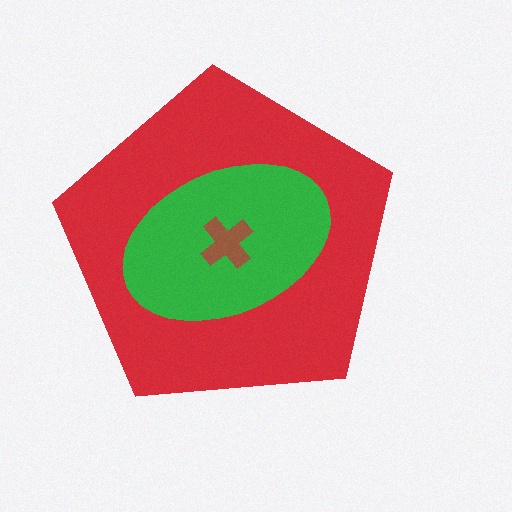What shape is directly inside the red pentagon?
The green ellipse.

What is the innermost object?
The brown cross.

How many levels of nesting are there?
3.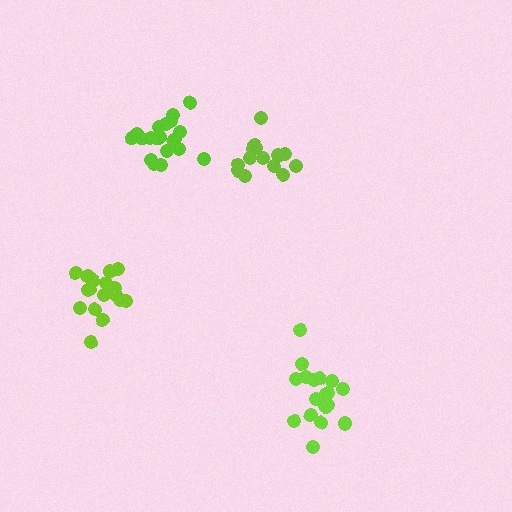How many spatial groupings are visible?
There are 4 spatial groupings.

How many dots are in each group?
Group 1: 14 dots, Group 2: 19 dots, Group 3: 17 dots, Group 4: 18 dots (68 total).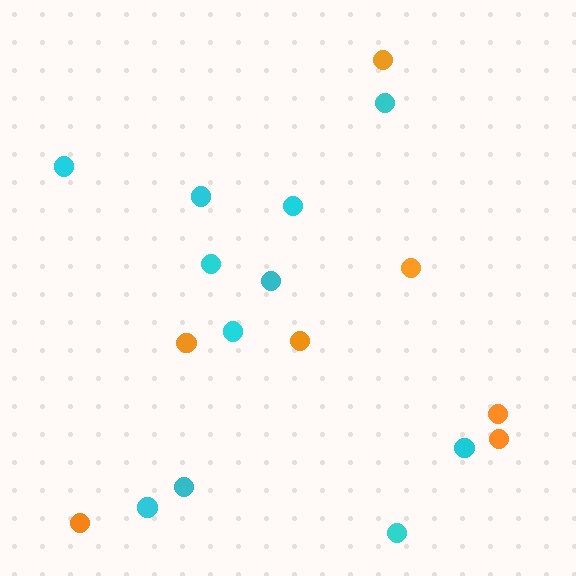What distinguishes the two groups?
There are 2 groups: one group of orange circles (7) and one group of cyan circles (11).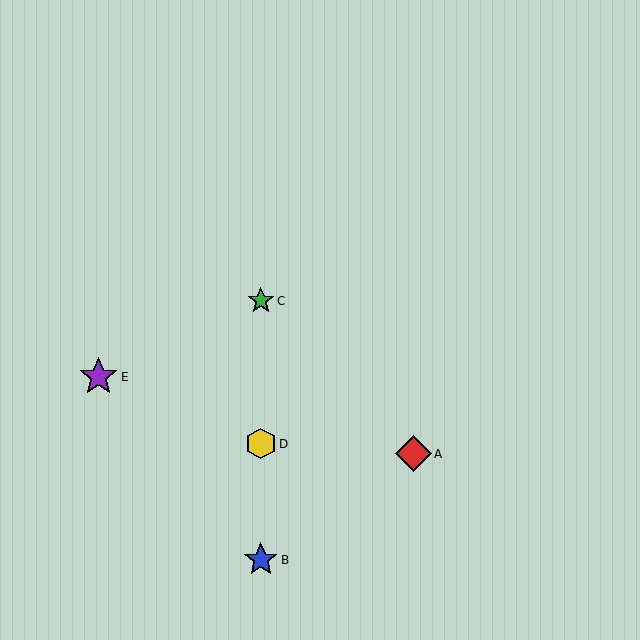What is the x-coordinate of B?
Object B is at x≈261.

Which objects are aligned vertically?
Objects B, C, D are aligned vertically.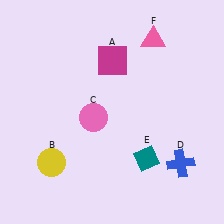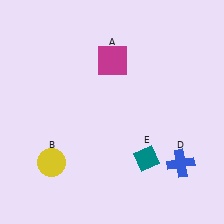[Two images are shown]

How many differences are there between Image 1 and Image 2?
There are 2 differences between the two images.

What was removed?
The pink triangle (F), the pink circle (C) were removed in Image 2.